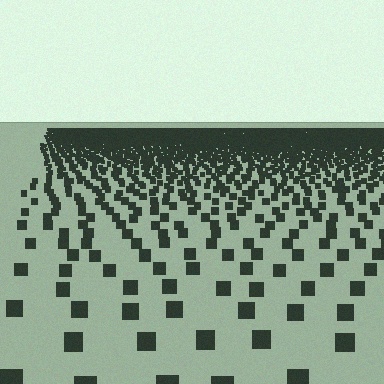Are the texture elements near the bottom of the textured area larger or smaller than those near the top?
Larger. Near the bottom, elements are closer to the viewer and appear at a bigger on-screen size.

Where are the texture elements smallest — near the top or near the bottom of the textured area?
Near the top.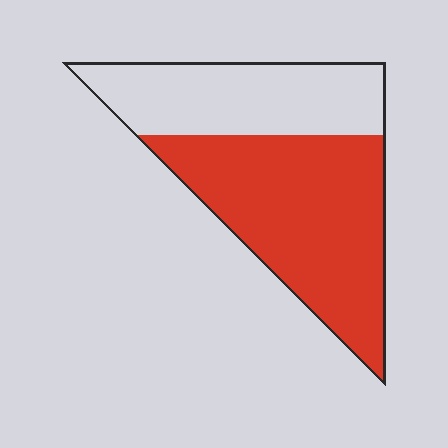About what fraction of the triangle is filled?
About three fifths (3/5).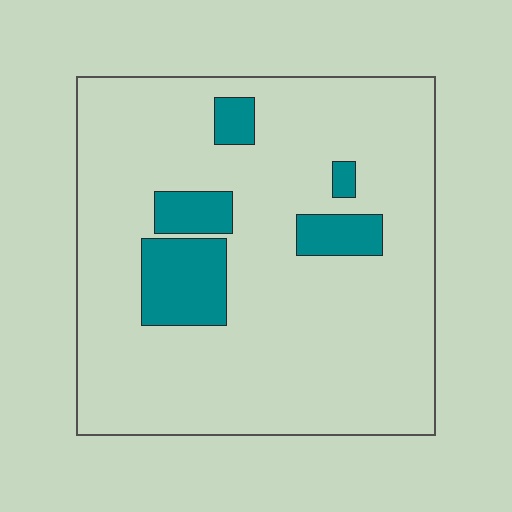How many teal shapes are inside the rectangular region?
5.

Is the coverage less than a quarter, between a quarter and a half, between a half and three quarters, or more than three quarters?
Less than a quarter.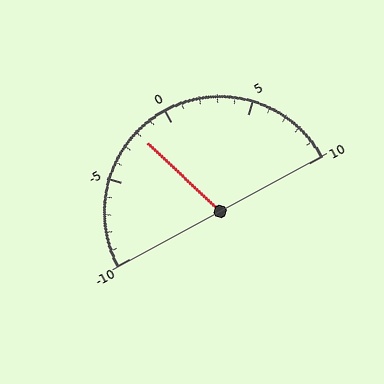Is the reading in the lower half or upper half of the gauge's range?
The reading is in the lower half of the range (-10 to 10).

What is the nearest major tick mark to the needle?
The nearest major tick mark is 0.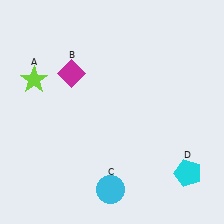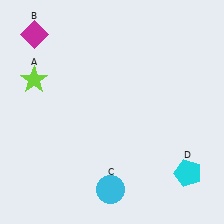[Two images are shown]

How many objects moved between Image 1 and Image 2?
1 object moved between the two images.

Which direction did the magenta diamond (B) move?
The magenta diamond (B) moved up.